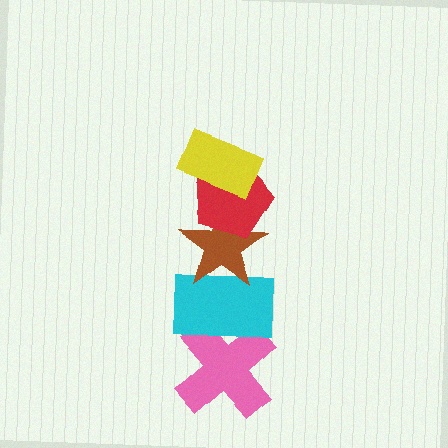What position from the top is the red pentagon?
The red pentagon is 2nd from the top.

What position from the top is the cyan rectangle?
The cyan rectangle is 4th from the top.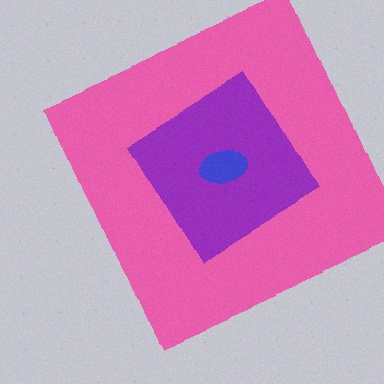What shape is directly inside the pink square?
The purple diamond.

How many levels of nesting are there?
3.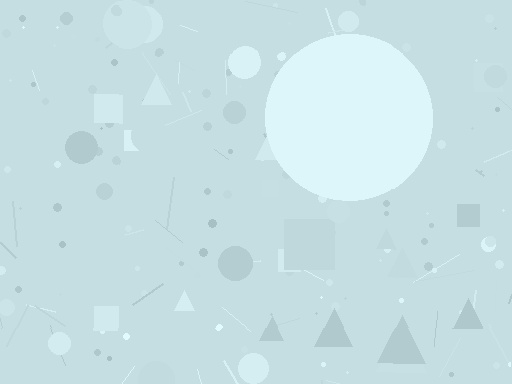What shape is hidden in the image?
A circle is hidden in the image.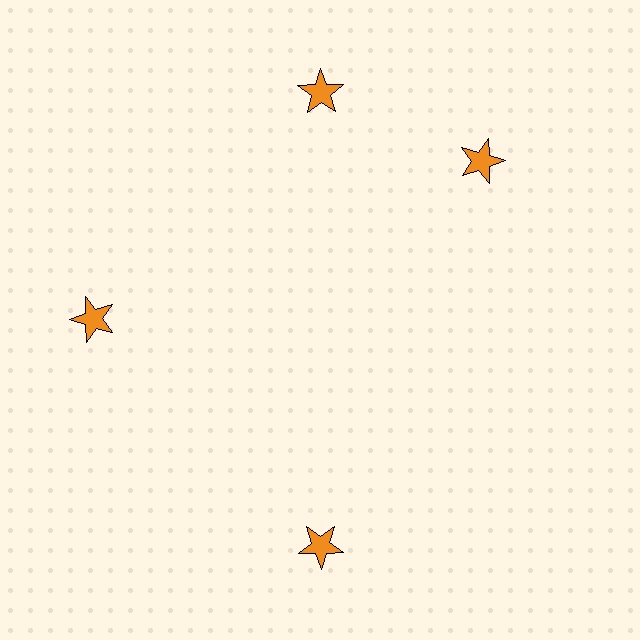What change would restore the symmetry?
The symmetry would be restored by rotating it back into even spacing with its neighbors so that all 4 stars sit at equal angles and equal distance from the center.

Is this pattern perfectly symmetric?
No. The 4 orange stars are arranged in a ring, but one element near the 3 o'clock position is rotated out of alignment along the ring, breaking the 4-fold rotational symmetry.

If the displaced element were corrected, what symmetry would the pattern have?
It would have 4-fold rotational symmetry — the pattern would map onto itself every 90 degrees.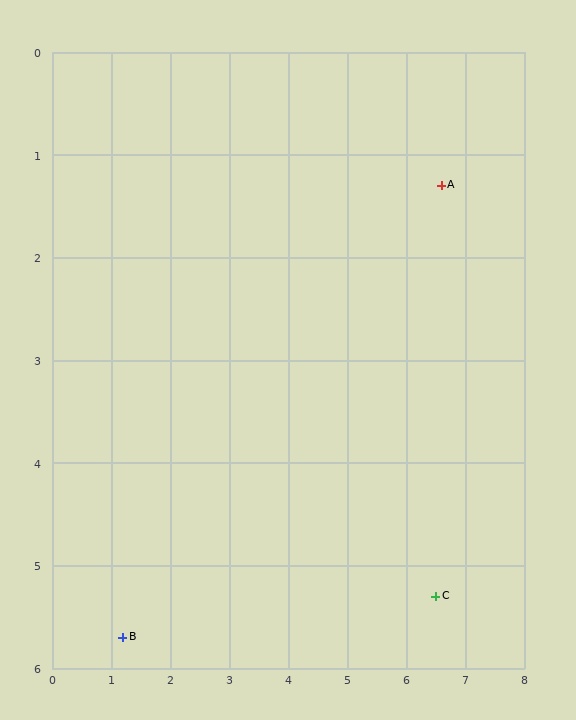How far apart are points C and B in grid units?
Points C and B are about 5.3 grid units apart.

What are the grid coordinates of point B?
Point B is at approximately (1.2, 5.7).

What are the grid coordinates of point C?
Point C is at approximately (6.5, 5.3).